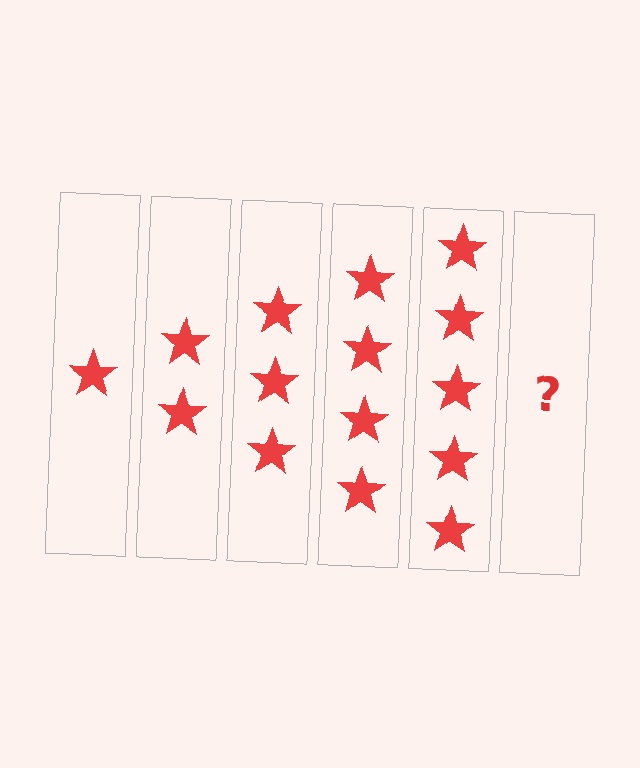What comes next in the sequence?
The next element should be 6 stars.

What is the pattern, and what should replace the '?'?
The pattern is that each step adds one more star. The '?' should be 6 stars.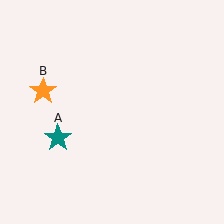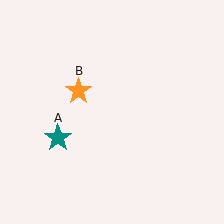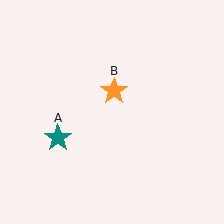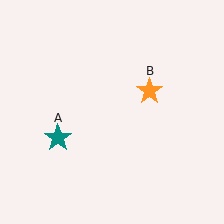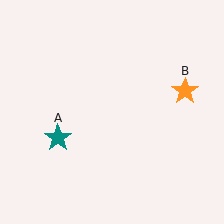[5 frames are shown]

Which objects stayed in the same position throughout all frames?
Teal star (object A) remained stationary.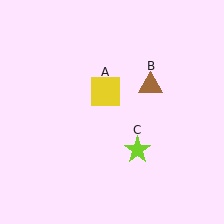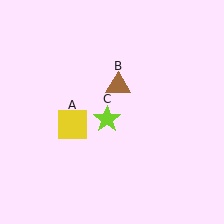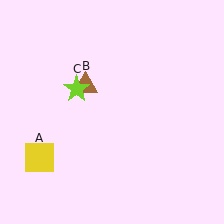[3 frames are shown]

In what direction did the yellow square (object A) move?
The yellow square (object A) moved down and to the left.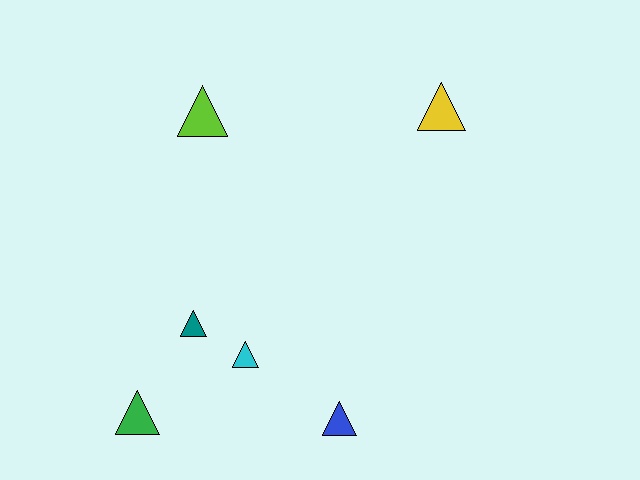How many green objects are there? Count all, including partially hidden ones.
There is 1 green object.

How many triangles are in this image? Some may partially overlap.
There are 6 triangles.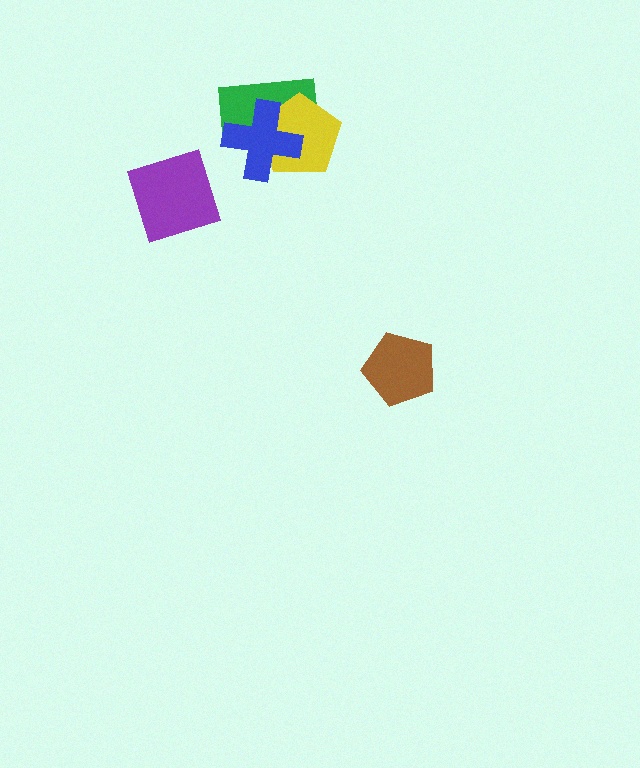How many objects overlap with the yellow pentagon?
2 objects overlap with the yellow pentagon.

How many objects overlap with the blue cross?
2 objects overlap with the blue cross.